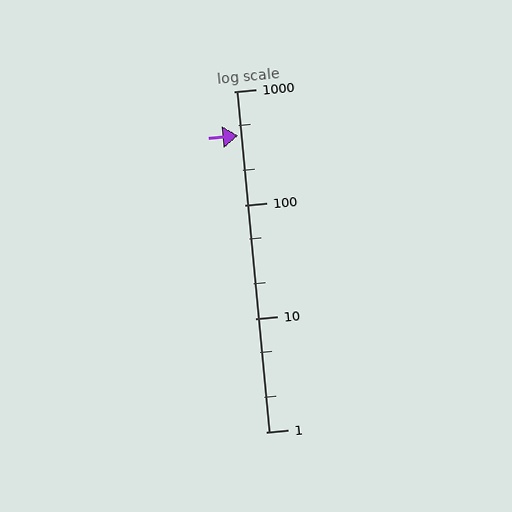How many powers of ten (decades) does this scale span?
The scale spans 3 decades, from 1 to 1000.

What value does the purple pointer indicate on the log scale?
The pointer indicates approximately 410.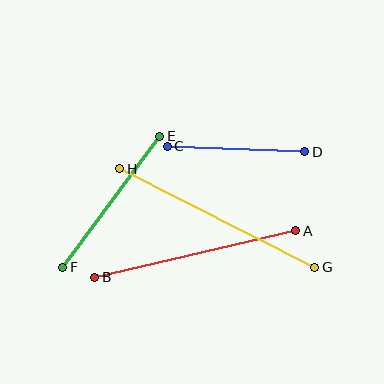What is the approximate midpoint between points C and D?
The midpoint is at approximately (236, 149) pixels.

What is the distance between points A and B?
The distance is approximately 206 pixels.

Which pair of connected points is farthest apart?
Points G and H are farthest apart.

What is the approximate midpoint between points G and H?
The midpoint is at approximately (217, 218) pixels.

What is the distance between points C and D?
The distance is approximately 137 pixels.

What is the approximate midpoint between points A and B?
The midpoint is at approximately (195, 254) pixels.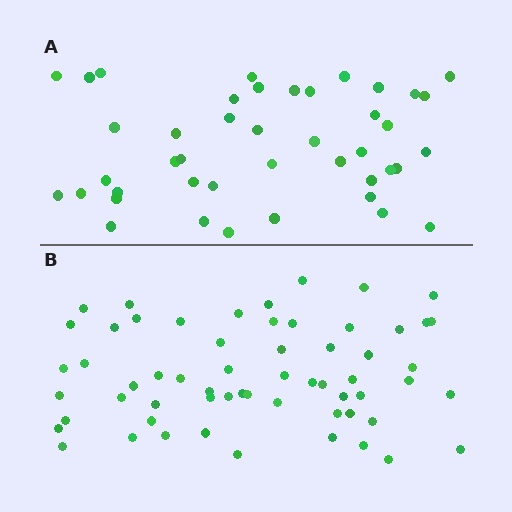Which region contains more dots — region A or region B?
Region B (the bottom region) has more dots.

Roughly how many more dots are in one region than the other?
Region B has approximately 15 more dots than region A.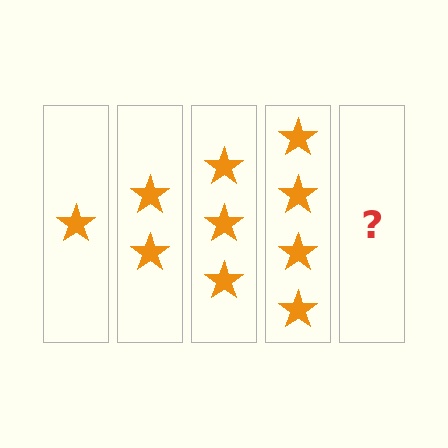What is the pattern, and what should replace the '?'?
The pattern is that each step adds one more star. The '?' should be 5 stars.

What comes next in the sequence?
The next element should be 5 stars.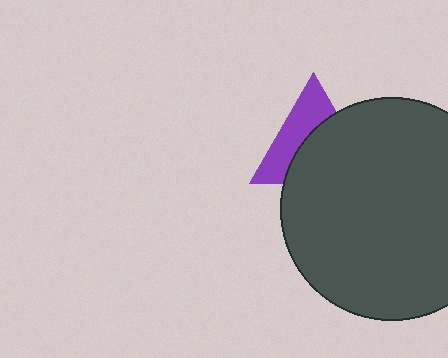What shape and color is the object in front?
The object in front is a dark gray circle.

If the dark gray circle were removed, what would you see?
You would see the complete purple triangle.